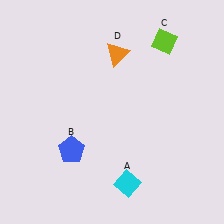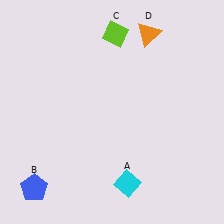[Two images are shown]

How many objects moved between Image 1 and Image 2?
3 objects moved between the two images.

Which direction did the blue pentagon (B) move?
The blue pentagon (B) moved down.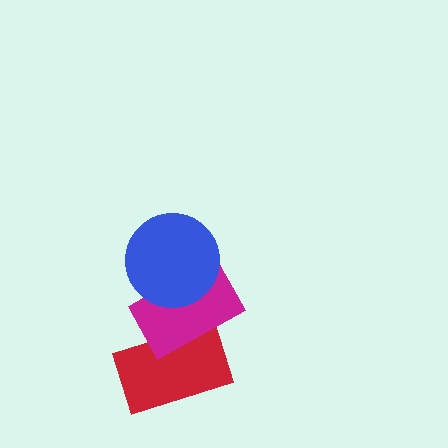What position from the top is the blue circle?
The blue circle is 1st from the top.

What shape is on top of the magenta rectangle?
The blue circle is on top of the magenta rectangle.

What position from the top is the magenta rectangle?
The magenta rectangle is 2nd from the top.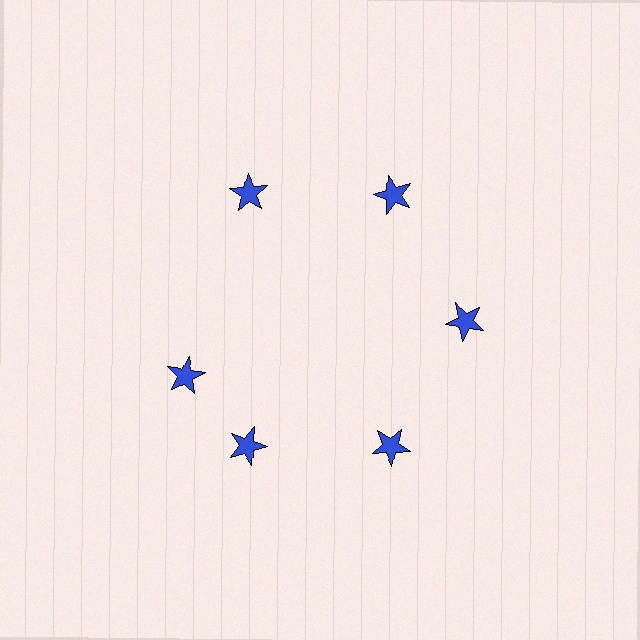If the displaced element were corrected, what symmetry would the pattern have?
It would have 6-fold rotational symmetry — the pattern would map onto itself every 60 degrees.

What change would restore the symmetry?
The symmetry would be restored by rotating it back into even spacing with its neighbors so that all 6 stars sit at equal angles and equal distance from the center.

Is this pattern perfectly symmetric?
No. The 6 blue stars are arranged in a ring, but one element near the 9 o'clock position is rotated out of alignment along the ring, breaking the 6-fold rotational symmetry.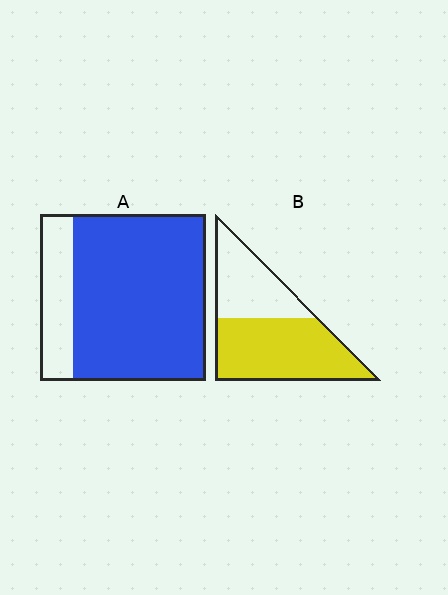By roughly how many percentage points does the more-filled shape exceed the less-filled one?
By roughly 20 percentage points (A over B).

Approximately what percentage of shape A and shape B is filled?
A is approximately 80% and B is approximately 60%.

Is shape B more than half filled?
Yes.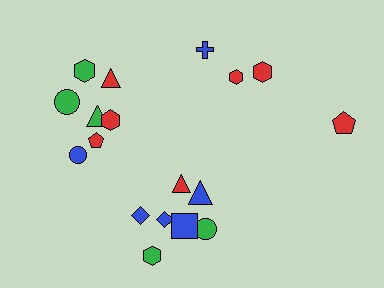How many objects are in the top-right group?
There are 4 objects.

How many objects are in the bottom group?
There are 7 objects.